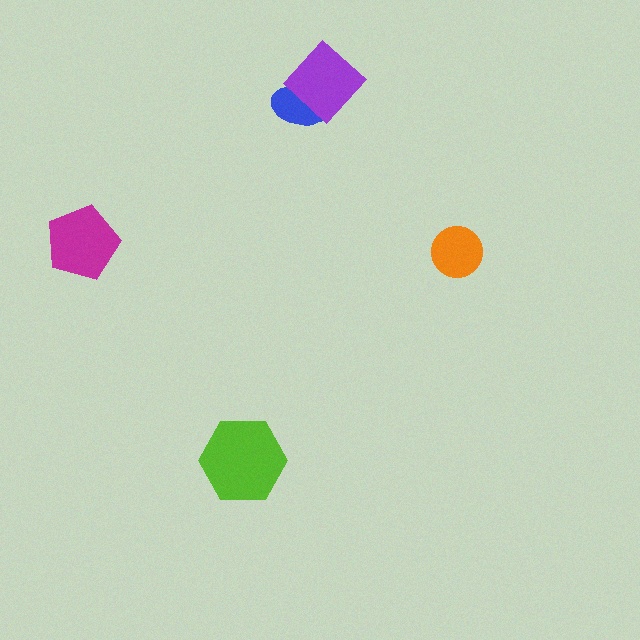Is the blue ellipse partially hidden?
Yes, it is partially covered by another shape.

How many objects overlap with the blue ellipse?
1 object overlaps with the blue ellipse.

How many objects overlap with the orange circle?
0 objects overlap with the orange circle.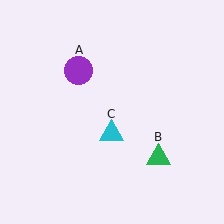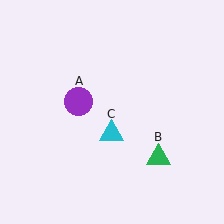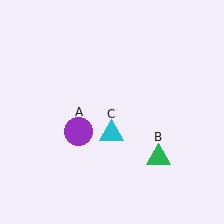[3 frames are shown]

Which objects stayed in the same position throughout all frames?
Green triangle (object B) and cyan triangle (object C) remained stationary.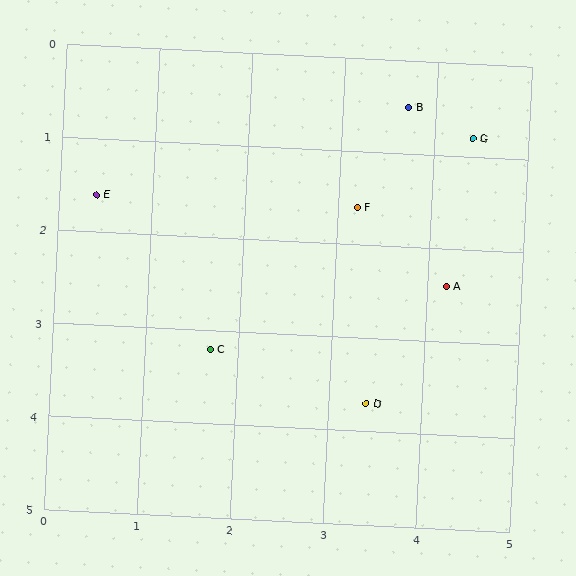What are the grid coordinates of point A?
Point A is at approximately (4.2, 2.4).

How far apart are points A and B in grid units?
Points A and B are about 2.0 grid units apart.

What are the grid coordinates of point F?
Point F is at approximately (3.2, 1.6).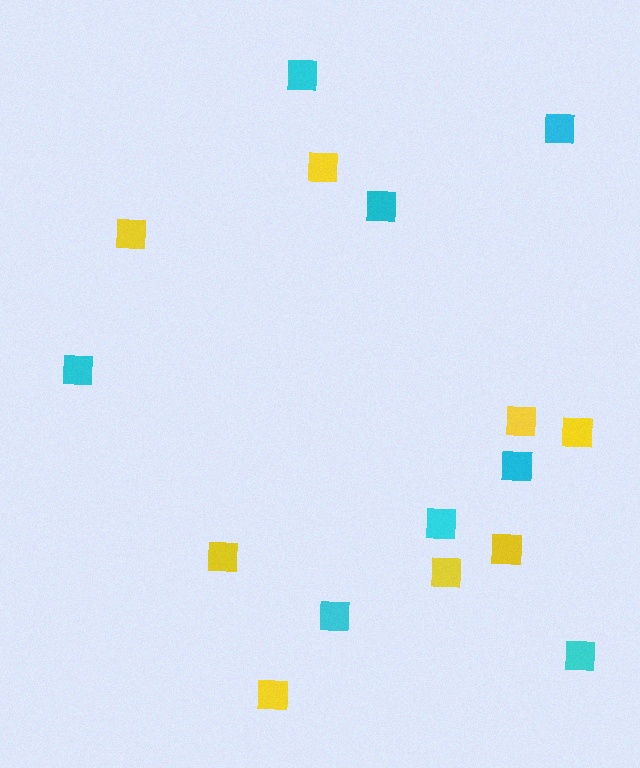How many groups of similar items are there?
There are 2 groups: one group of yellow squares (8) and one group of cyan squares (8).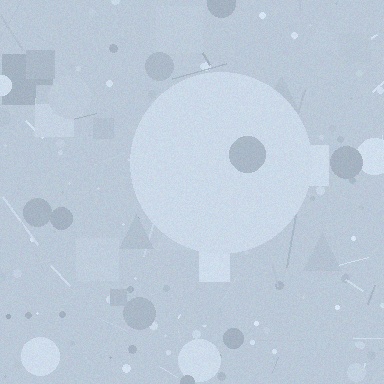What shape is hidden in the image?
A circle is hidden in the image.